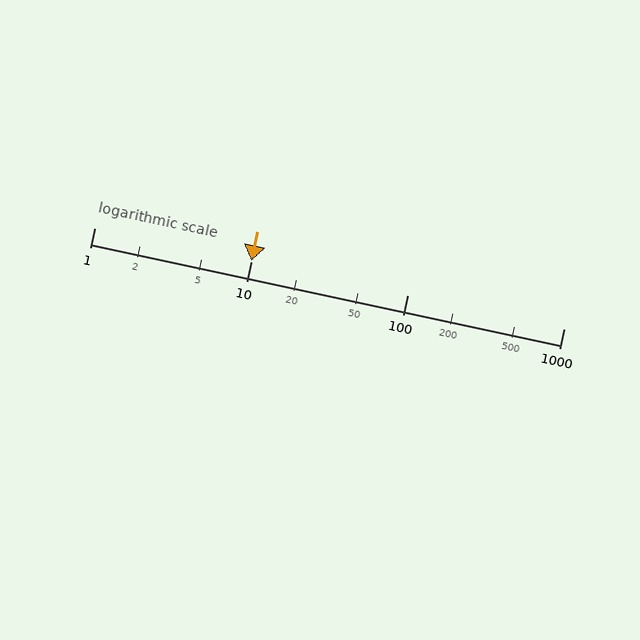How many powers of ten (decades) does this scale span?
The scale spans 3 decades, from 1 to 1000.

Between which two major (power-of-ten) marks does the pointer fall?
The pointer is between 10 and 100.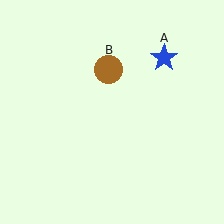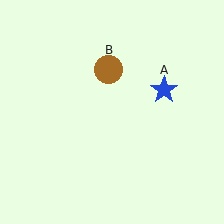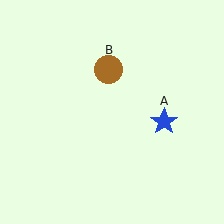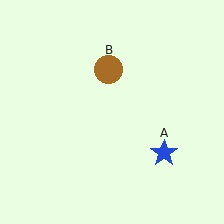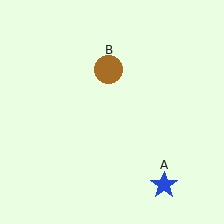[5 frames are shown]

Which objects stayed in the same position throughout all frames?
Brown circle (object B) remained stationary.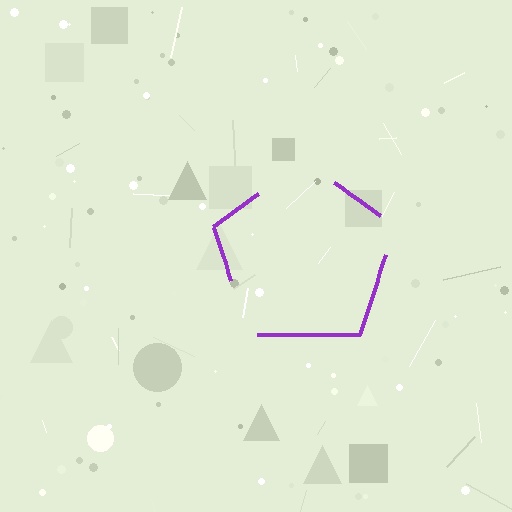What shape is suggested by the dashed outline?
The dashed outline suggests a pentagon.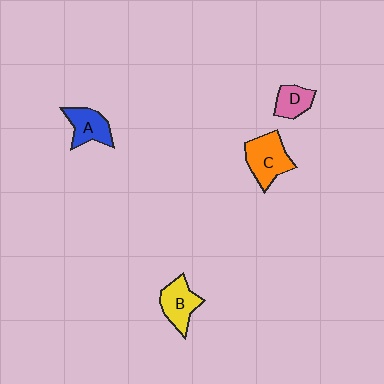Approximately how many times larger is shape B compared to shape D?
Approximately 1.4 times.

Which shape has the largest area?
Shape C (orange).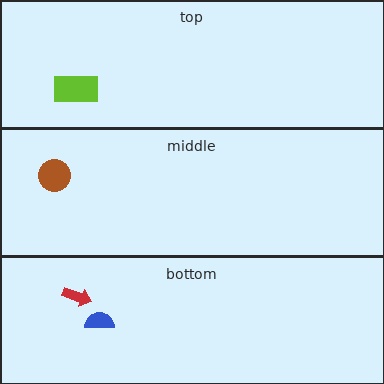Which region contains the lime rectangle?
The top region.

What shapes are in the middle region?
The brown circle.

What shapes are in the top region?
The lime rectangle.